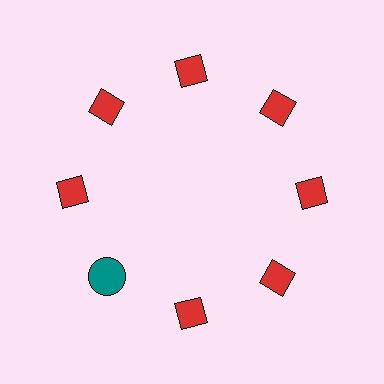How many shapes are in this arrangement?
There are 8 shapes arranged in a ring pattern.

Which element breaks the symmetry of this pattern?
The teal circle at roughly the 8 o'clock position breaks the symmetry. All other shapes are red diamonds.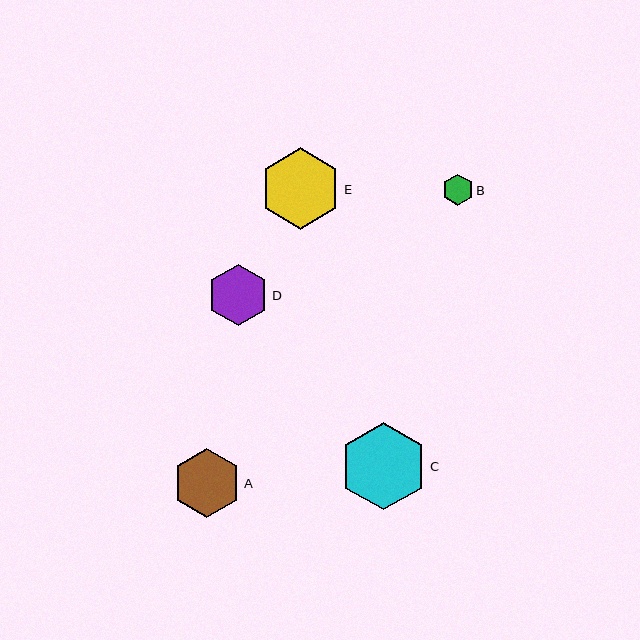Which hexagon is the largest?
Hexagon C is the largest with a size of approximately 88 pixels.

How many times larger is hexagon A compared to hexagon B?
Hexagon A is approximately 2.2 times the size of hexagon B.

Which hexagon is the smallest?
Hexagon B is the smallest with a size of approximately 31 pixels.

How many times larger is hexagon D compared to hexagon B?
Hexagon D is approximately 2.0 times the size of hexagon B.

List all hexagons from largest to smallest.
From largest to smallest: C, E, A, D, B.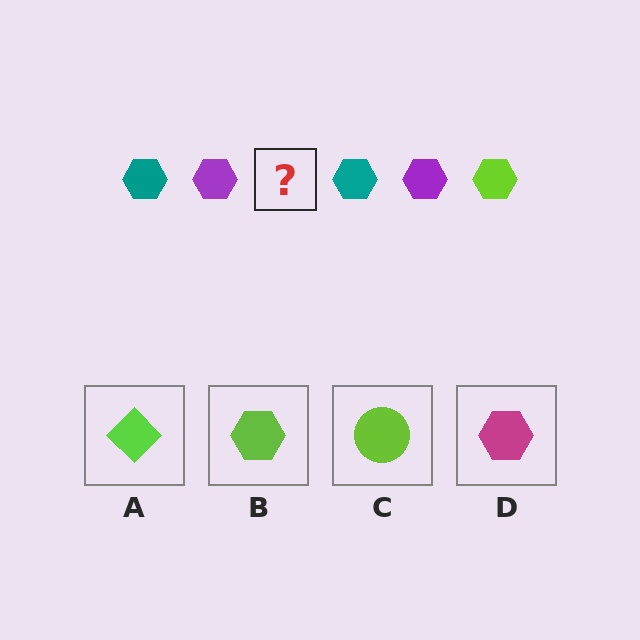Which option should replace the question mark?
Option B.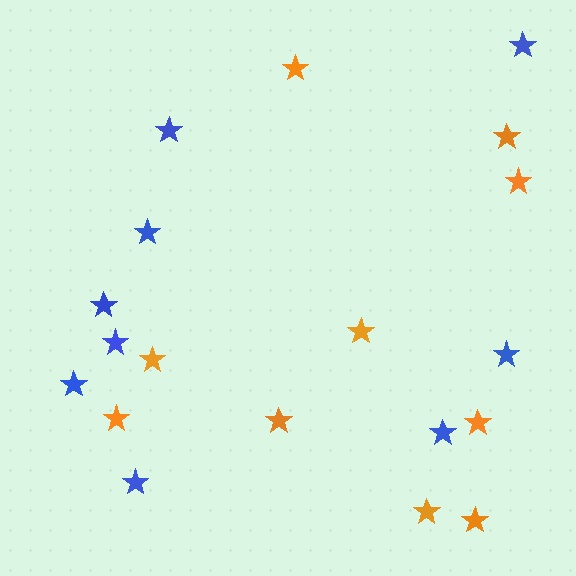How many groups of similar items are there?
There are 2 groups: one group of blue stars (9) and one group of orange stars (10).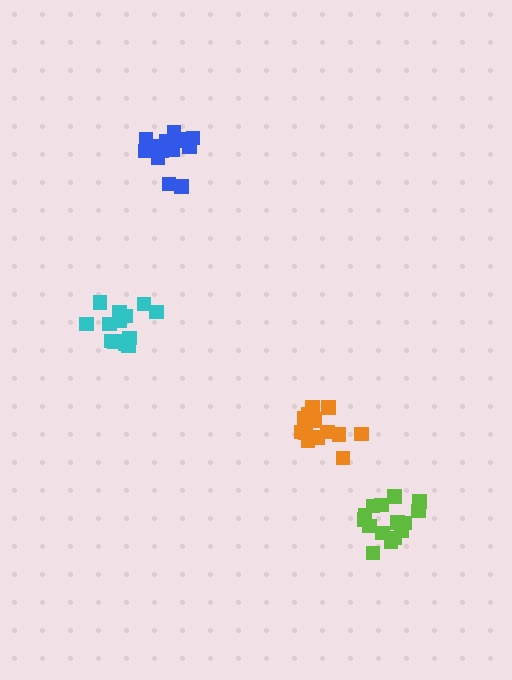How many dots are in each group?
Group 1: 14 dots, Group 2: 15 dots, Group 3: 17 dots, Group 4: 14 dots (60 total).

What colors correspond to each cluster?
The clusters are colored: orange, lime, blue, cyan.